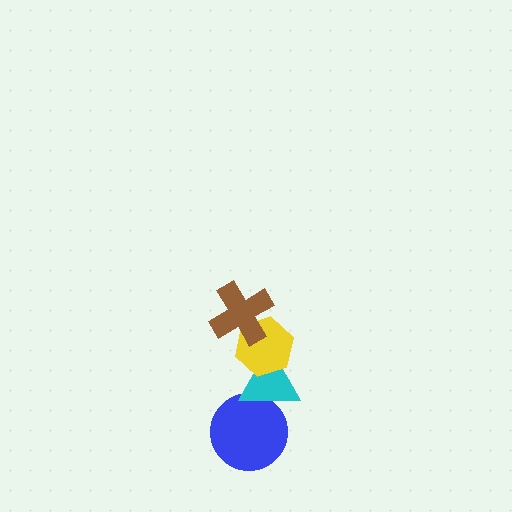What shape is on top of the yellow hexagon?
The brown cross is on top of the yellow hexagon.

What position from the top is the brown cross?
The brown cross is 1st from the top.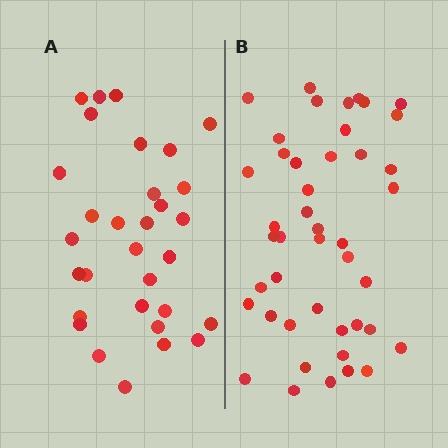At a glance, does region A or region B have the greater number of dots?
Region B (the right region) has more dots.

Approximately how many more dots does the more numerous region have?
Region B has approximately 15 more dots than region A.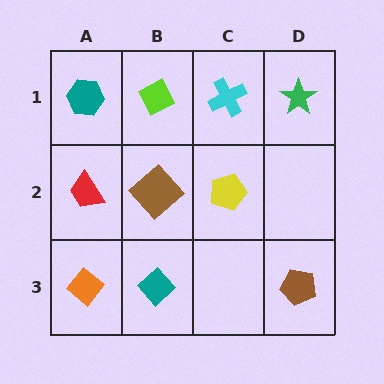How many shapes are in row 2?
3 shapes.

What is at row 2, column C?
A yellow pentagon.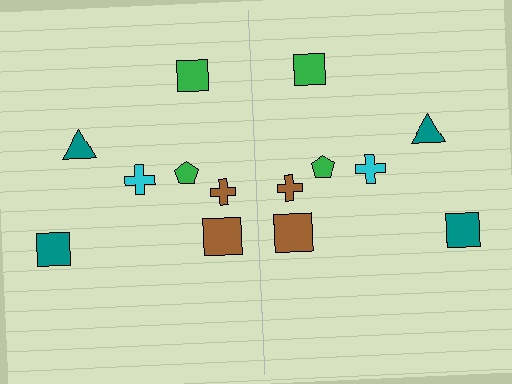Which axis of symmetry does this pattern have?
The pattern has a vertical axis of symmetry running through the center of the image.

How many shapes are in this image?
There are 14 shapes in this image.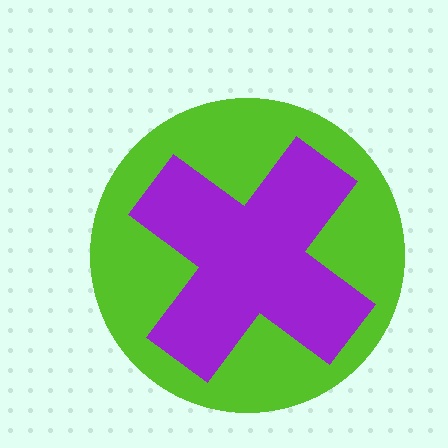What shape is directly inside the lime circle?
The purple cross.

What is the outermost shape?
The lime circle.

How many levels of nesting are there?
2.